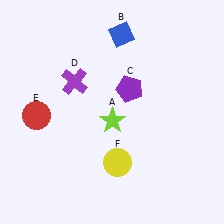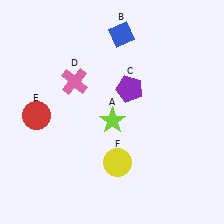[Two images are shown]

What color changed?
The cross (D) changed from purple in Image 1 to pink in Image 2.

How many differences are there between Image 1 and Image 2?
There is 1 difference between the two images.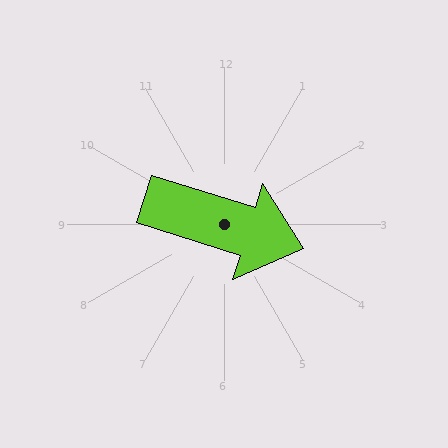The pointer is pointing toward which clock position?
Roughly 4 o'clock.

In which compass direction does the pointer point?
East.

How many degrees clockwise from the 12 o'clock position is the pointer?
Approximately 107 degrees.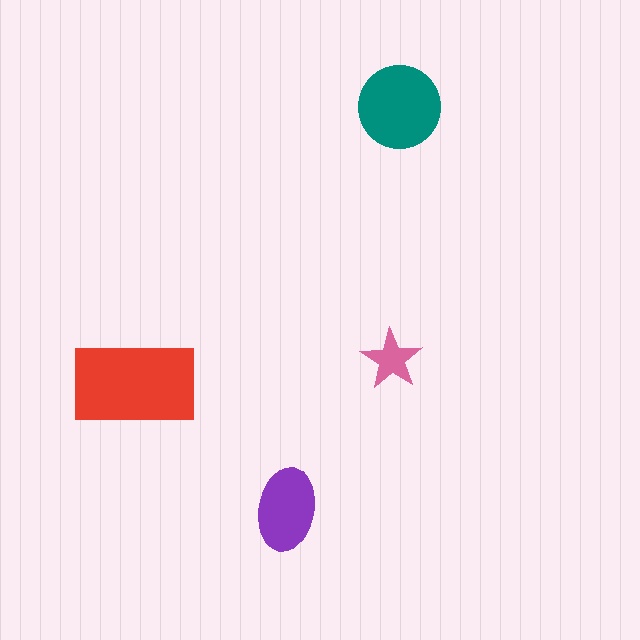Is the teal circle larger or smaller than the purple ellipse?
Larger.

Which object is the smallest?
The pink star.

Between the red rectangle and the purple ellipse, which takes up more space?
The red rectangle.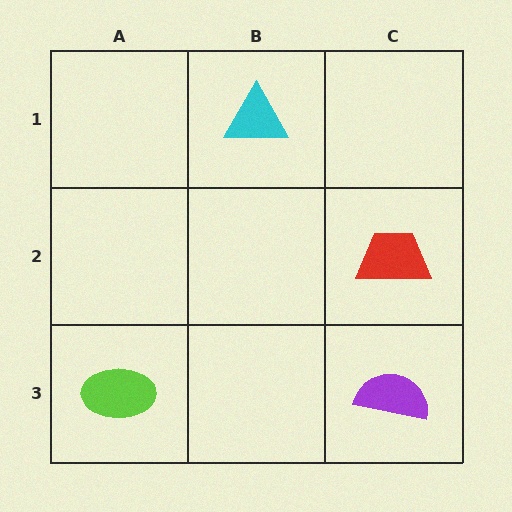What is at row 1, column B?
A cyan triangle.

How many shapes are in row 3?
2 shapes.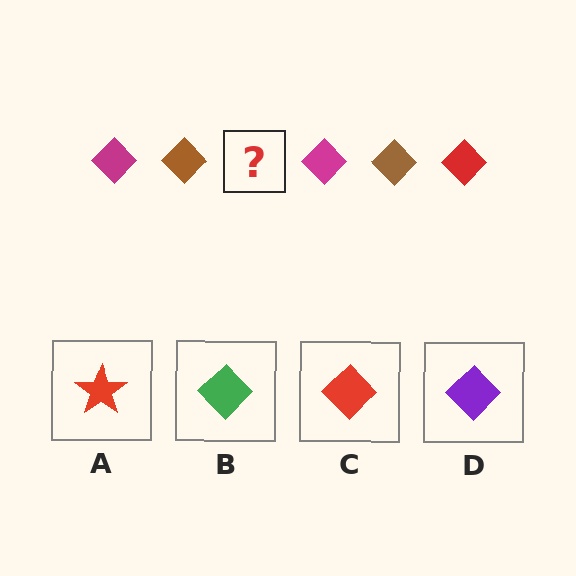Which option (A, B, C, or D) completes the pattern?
C.